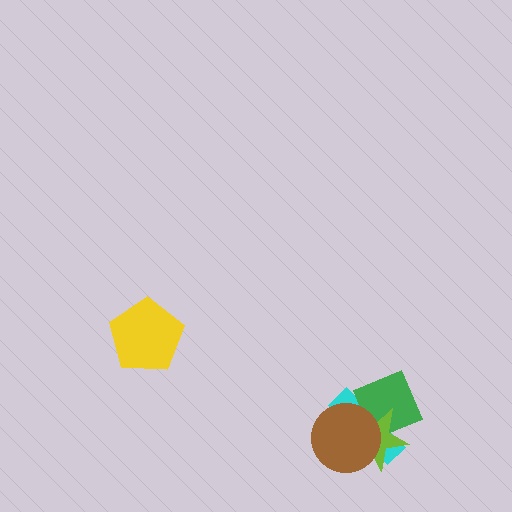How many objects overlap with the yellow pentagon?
0 objects overlap with the yellow pentagon.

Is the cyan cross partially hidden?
Yes, it is partially covered by another shape.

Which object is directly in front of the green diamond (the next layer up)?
The lime star is directly in front of the green diamond.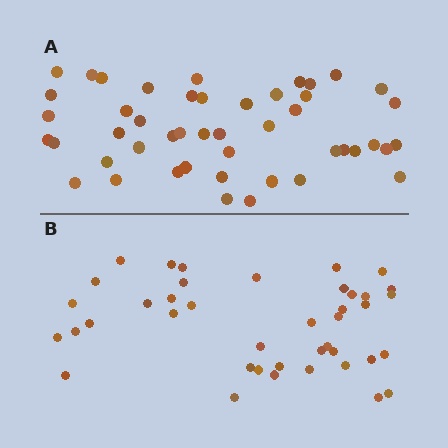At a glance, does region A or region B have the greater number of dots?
Region A (the top region) has more dots.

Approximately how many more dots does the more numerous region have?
Region A has about 6 more dots than region B.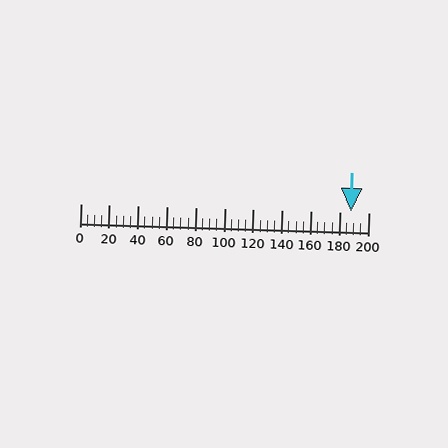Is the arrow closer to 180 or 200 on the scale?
The arrow is closer to 180.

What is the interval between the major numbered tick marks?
The major tick marks are spaced 20 units apart.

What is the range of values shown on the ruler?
The ruler shows values from 0 to 200.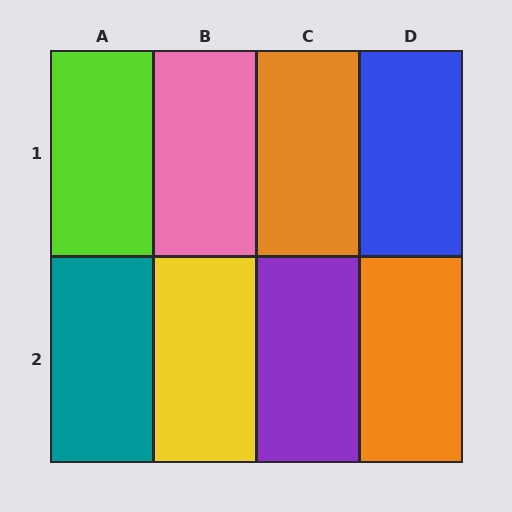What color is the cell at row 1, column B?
Pink.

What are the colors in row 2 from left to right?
Teal, yellow, purple, orange.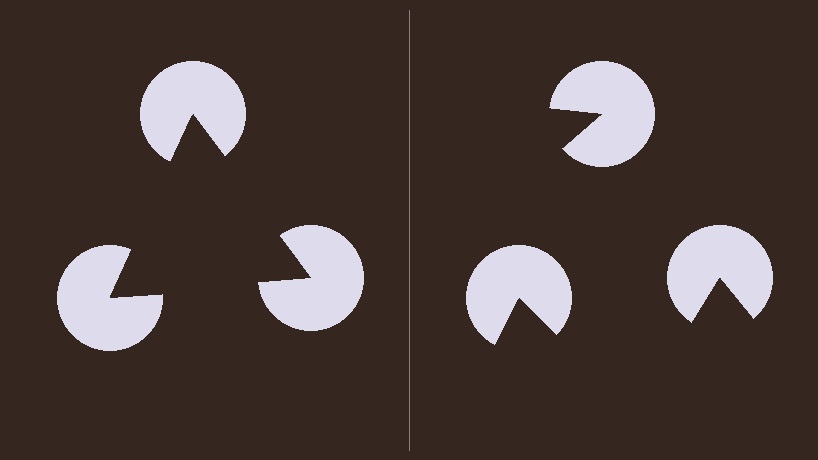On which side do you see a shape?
An illusory triangle appears on the left side. On the right side the wedge cuts are rotated, so no coherent shape forms.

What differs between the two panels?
The pac-man discs are positioned identically on both sides; only the wedge orientations differ. On the left they align to a triangle; on the right they are misaligned.